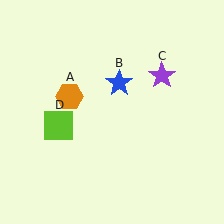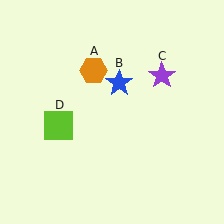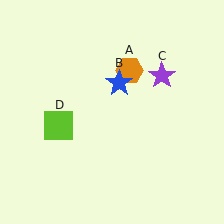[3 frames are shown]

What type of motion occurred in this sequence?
The orange hexagon (object A) rotated clockwise around the center of the scene.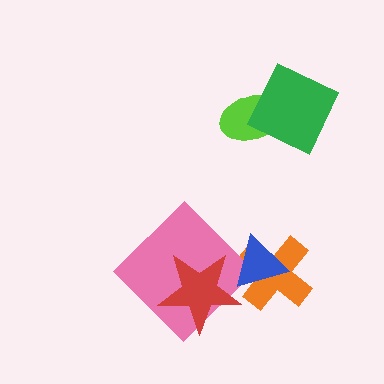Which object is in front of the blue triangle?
The red star is in front of the blue triangle.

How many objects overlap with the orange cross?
1 object overlaps with the orange cross.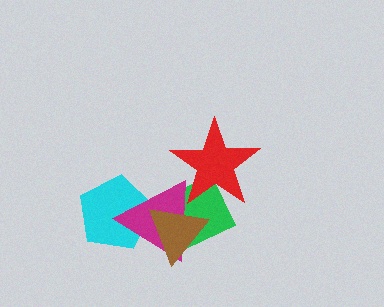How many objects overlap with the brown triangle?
3 objects overlap with the brown triangle.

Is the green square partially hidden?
Yes, it is partially covered by another shape.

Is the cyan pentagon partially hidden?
Yes, it is partially covered by another shape.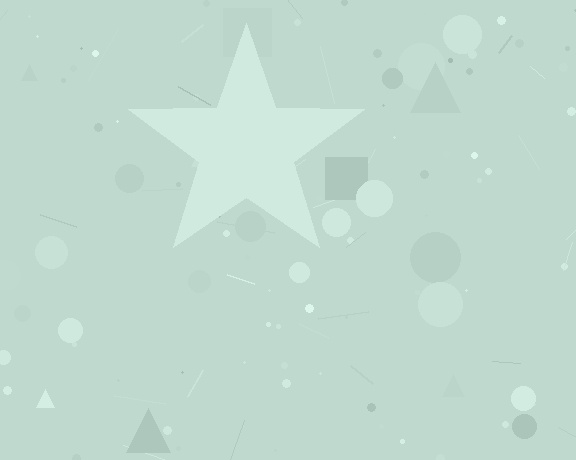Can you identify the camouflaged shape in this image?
The camouflaged shape is a star.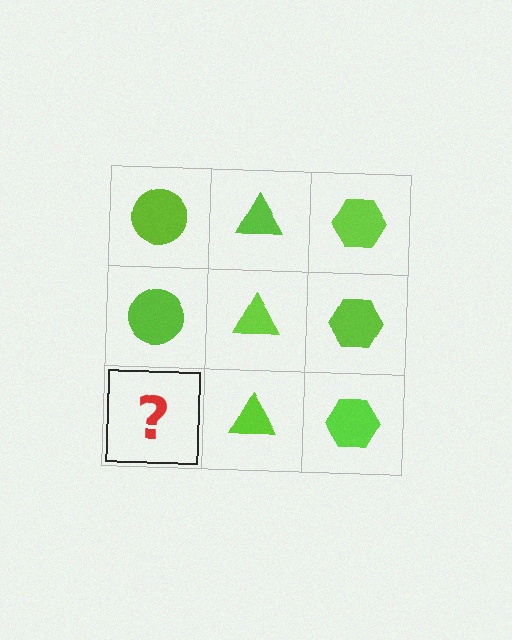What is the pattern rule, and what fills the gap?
The rule is that each column has a consistent shape. The gap should be filled with a lime circle.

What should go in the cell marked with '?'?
The missing cell should contain a lime circle.